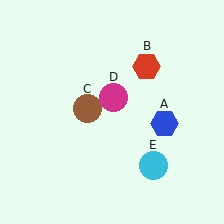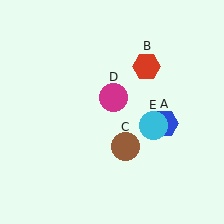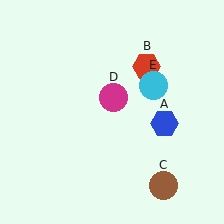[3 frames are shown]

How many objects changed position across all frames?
2 objects changed position: brown circle (object C), cyan circle (object E).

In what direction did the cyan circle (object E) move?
The cyan circle (object E) moved up.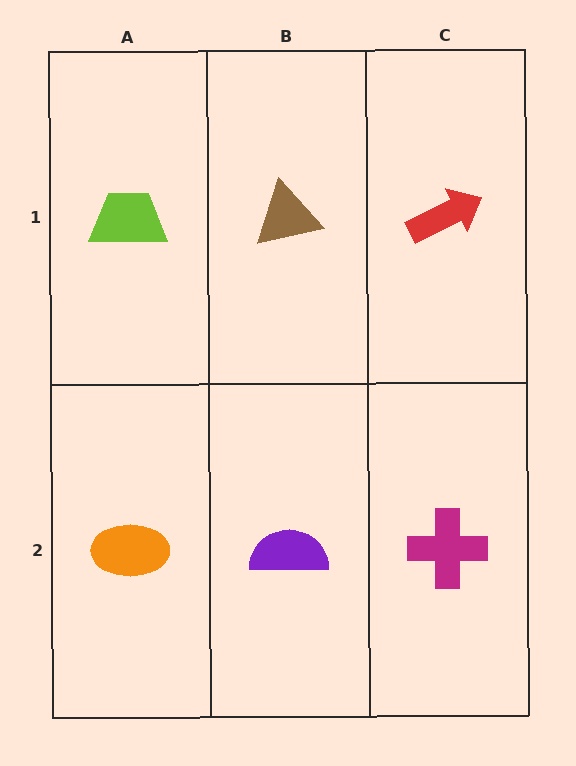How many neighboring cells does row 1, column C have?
2.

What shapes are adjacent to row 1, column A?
An orange ellipse (row 2, column A), a brown triangle (row 1, column B).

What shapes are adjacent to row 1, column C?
A magenta cross (row 2, column C), a brown triangle (row 1, column B).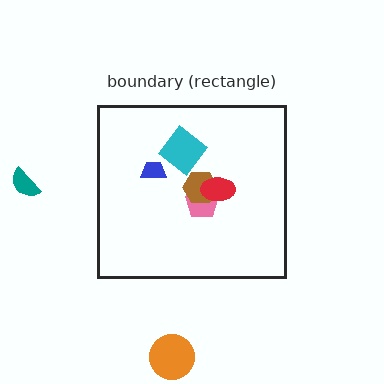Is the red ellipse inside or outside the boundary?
Inside.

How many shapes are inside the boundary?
5 inside, 2 outside.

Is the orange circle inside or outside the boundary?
Outside.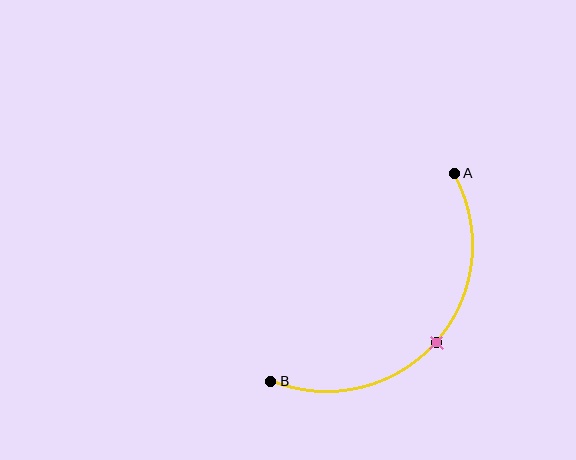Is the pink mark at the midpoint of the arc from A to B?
Yes. The pink mark lies on the arc at equal arc-length from both A and B — it is the arc midpoint.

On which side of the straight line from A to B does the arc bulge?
The arc bulges below and to the right of the straight line connecting A and B.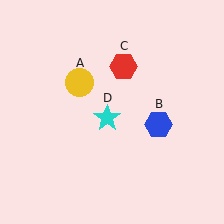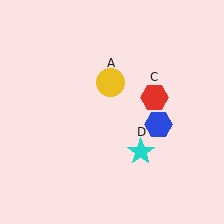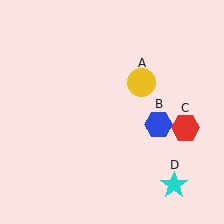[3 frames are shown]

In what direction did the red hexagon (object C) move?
The red hexagon (object C) moved down and to the right.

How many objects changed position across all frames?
3 objects changed position: yellow circle (object A), red hexagon (object C), cyan star (object D).